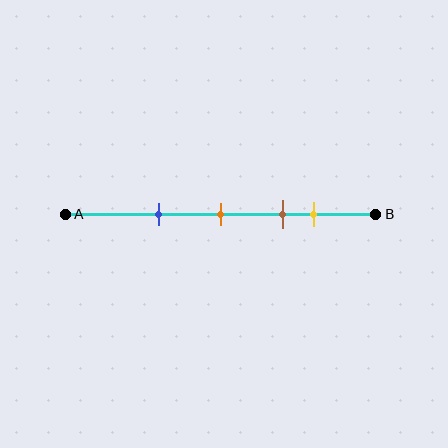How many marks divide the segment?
There are 4 marks dividing the segment.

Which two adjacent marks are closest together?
The brown and yellow marks are the closest adjacent pair.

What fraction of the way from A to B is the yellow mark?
The yellow mark is approximately 80% (0.8) of the way from A to B.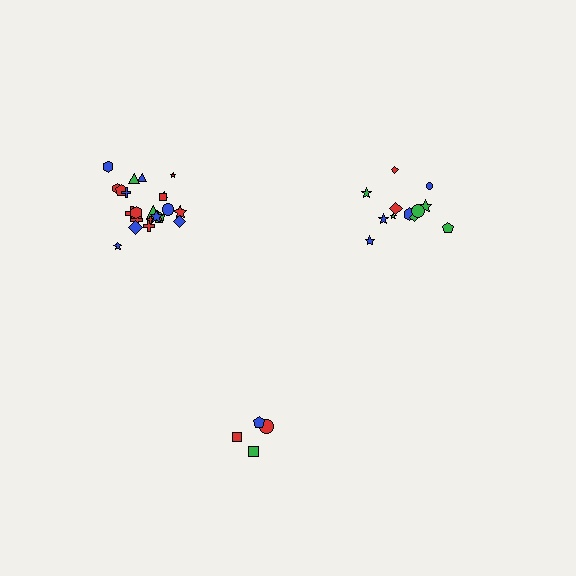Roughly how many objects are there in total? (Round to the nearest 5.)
Roughly 40 objects in total.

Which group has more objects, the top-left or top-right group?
The top-left group.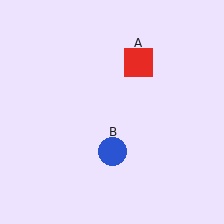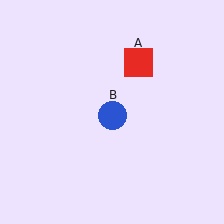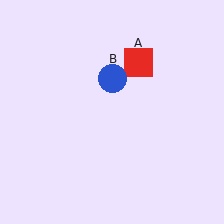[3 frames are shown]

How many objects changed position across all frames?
1 object changed position: blue circle (object B).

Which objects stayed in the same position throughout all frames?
Red square (object A) remained stationary.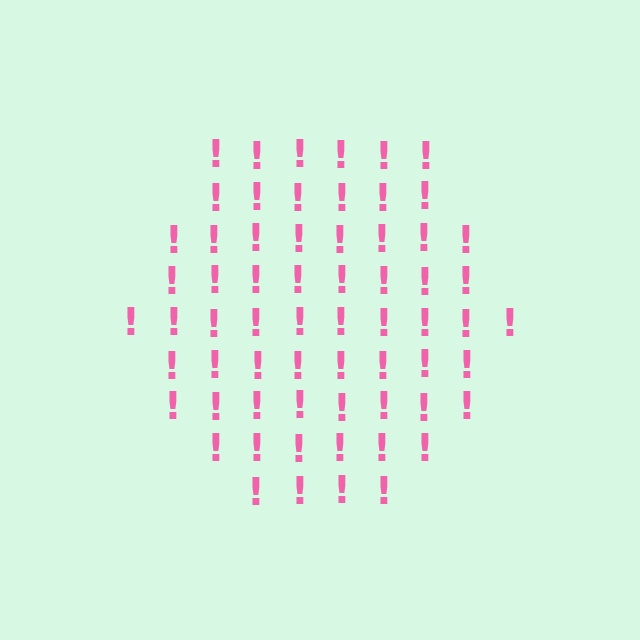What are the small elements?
The small elements are exclamation marks.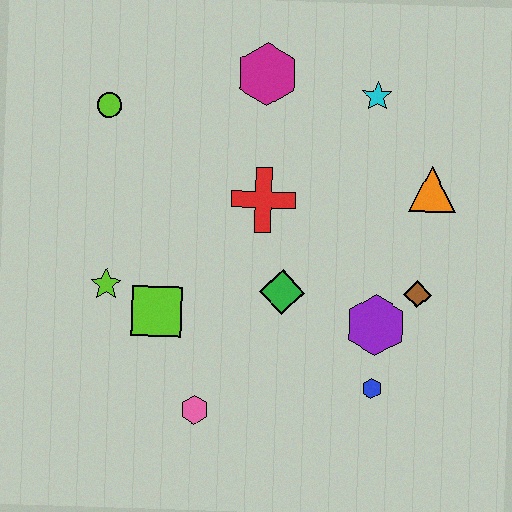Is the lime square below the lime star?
Yes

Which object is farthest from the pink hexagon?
The cyan star is farthest from the pink hexagon.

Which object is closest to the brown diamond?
The purple hexagon is closest to the brown diamond.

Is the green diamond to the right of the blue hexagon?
No